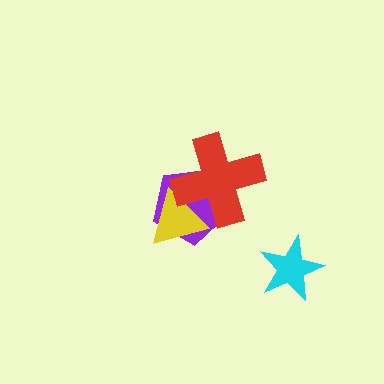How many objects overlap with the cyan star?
0 objects overlap with the cyan star.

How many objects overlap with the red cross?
2 objects overlap with the red cross.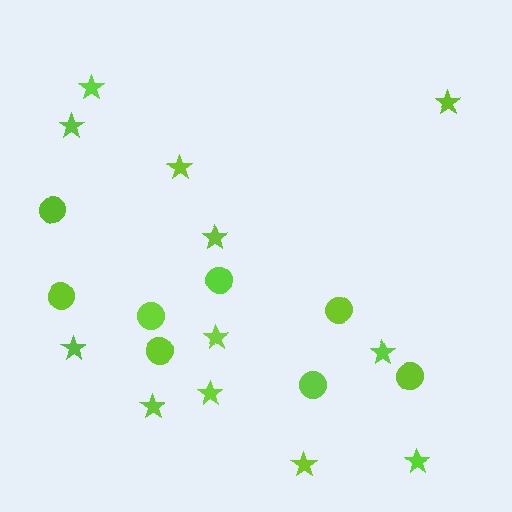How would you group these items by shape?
There are 2 groups: one group of circles (8) and one group of stars (12).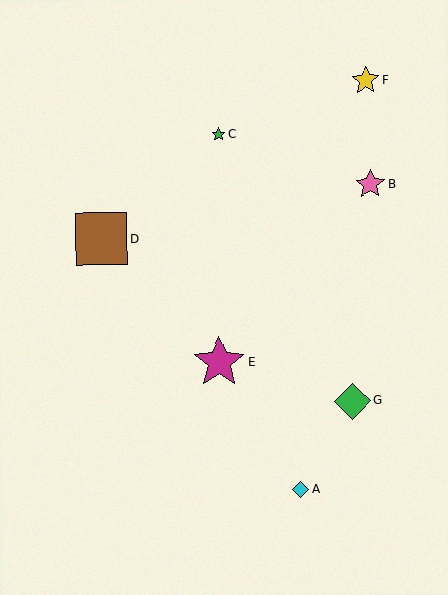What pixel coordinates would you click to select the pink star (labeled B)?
Click at (370, 184) to select the pink star B.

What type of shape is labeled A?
Shape A is a cyan diamond.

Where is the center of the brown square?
The center of the brown square is at (102, 239).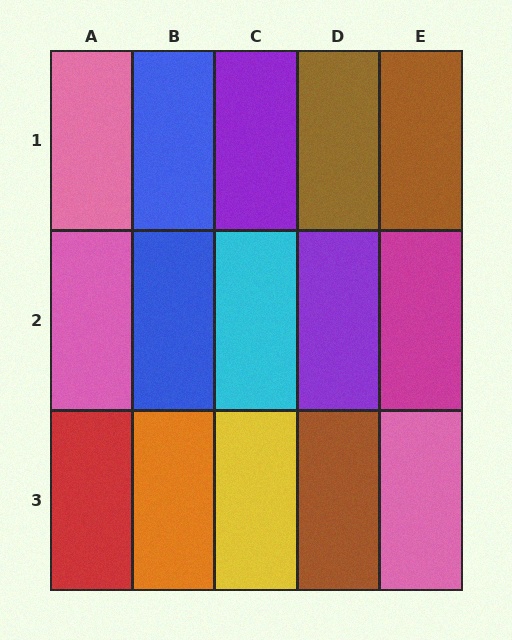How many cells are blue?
2 cells are blue.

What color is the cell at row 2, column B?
Blue.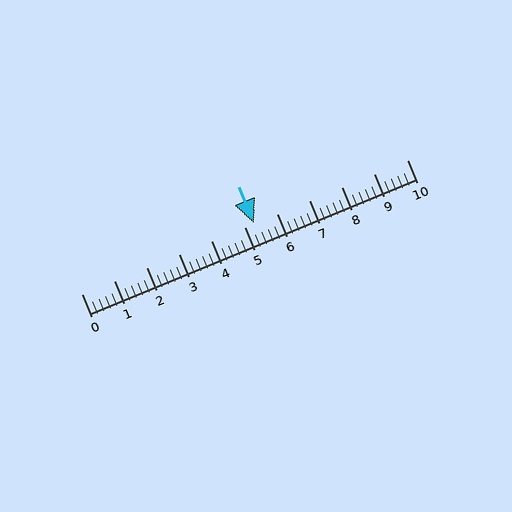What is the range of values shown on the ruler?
The ruler shows values from 0 to 10.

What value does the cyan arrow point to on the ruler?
The cyan arrow points to approximately 5.3.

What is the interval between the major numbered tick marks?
The major tick marks are spaced 1 units apart.